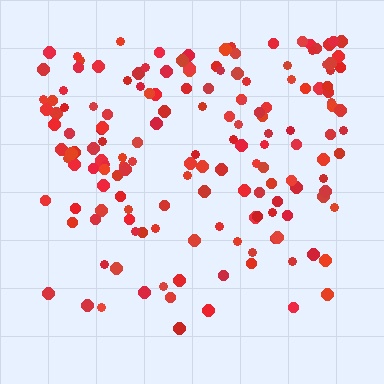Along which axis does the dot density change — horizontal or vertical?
Vertical.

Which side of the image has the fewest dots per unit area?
The bottom.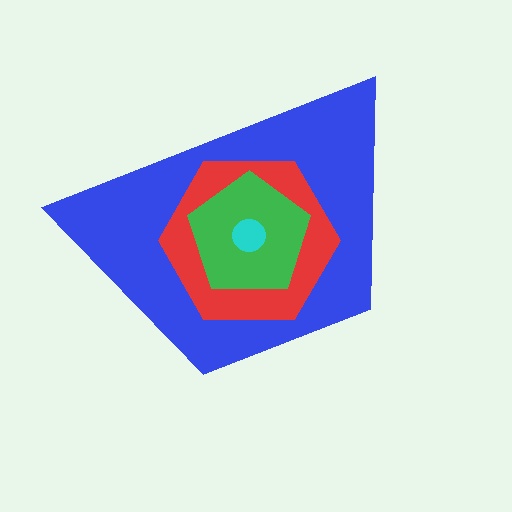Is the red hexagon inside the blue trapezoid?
Yes.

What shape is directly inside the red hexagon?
The green pentagon.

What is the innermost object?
The cyan circle.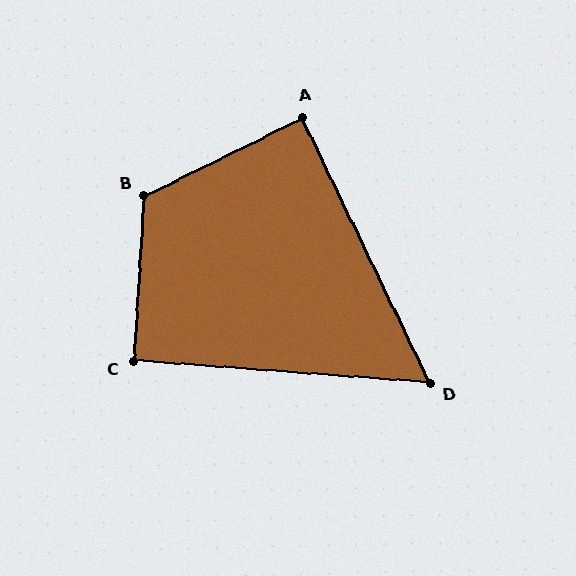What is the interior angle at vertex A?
Approximately 89 degrees (approximately right).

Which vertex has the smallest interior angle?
D, at approximately 60 degrees.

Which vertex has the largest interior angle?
B, at approximately 120 degrees.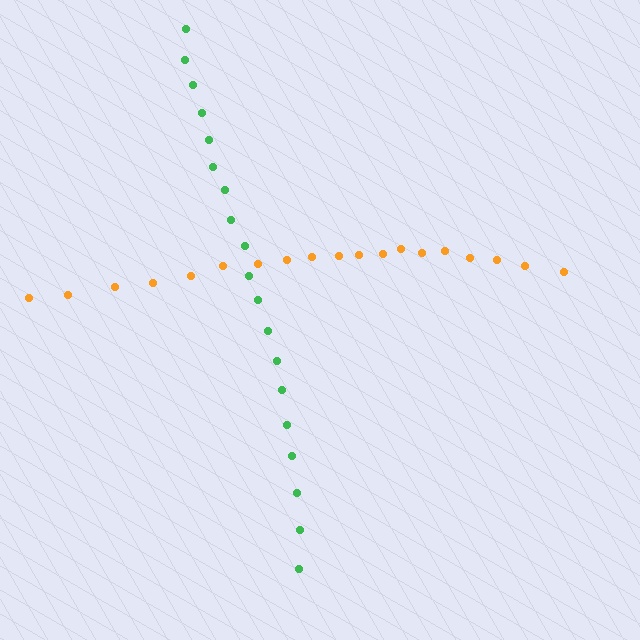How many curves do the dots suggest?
There are 2 distinct paths.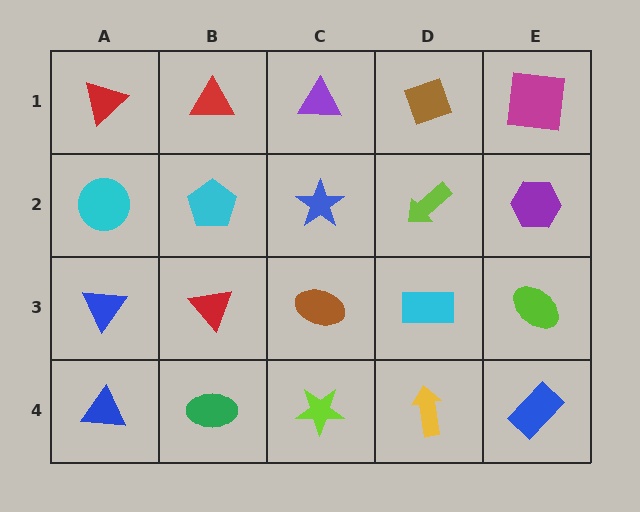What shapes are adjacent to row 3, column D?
A lime arrow (row 2, column D), a yellow arrow (row 4, column D), a brown ellipse (row 3, column C), a lime ellipse (row 3, column E).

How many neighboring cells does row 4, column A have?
2.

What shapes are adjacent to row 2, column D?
A brown diamond (row 1, column D), a cyan rectangle (row 3, column D), a blue star (row 2, column C), a purple hexagon (row 2, column E).